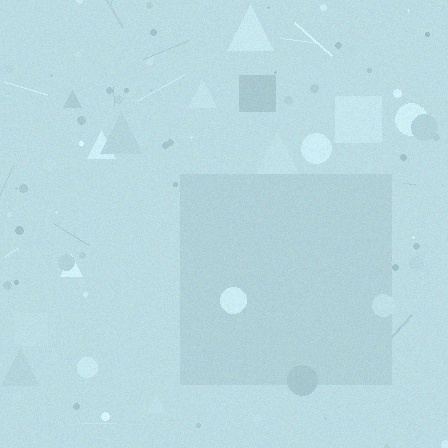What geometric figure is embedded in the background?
A square is embedded in the background.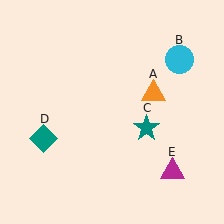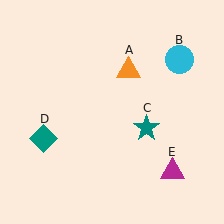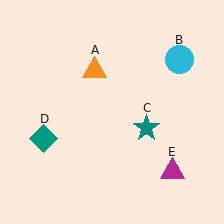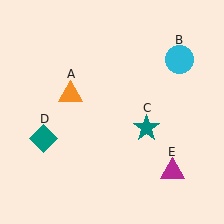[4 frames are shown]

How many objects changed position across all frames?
1 object changed position: orange triangle (object A).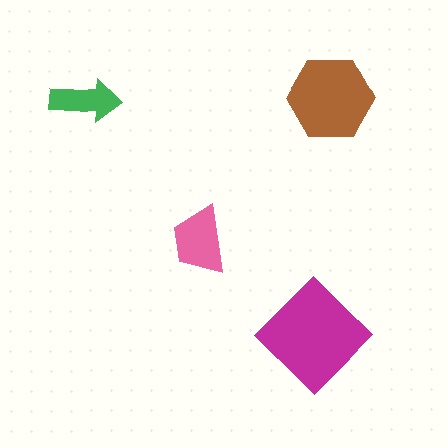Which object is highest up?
The brown hexagon is topmost.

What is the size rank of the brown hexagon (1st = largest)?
2nd.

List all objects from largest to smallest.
The magenta diamond, the brown hexagon, the pink trapezoid, the green arrow.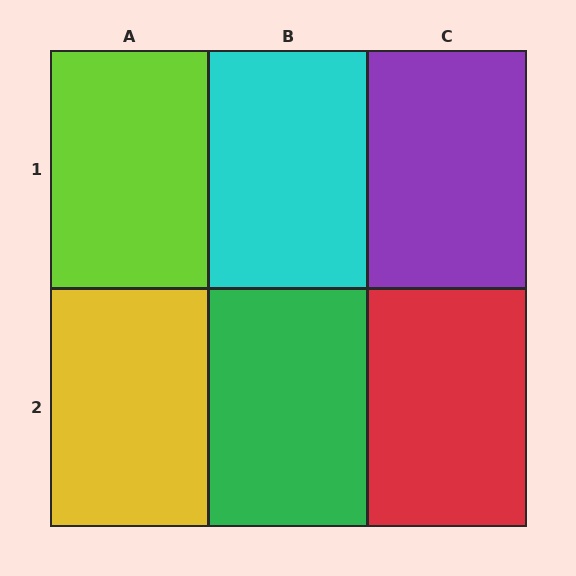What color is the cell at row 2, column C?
Red.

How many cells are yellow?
1 cell is yellow.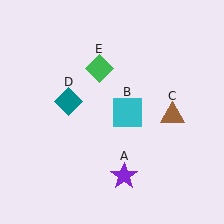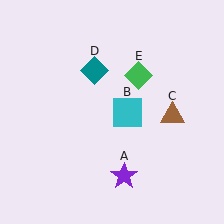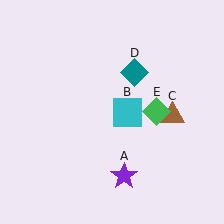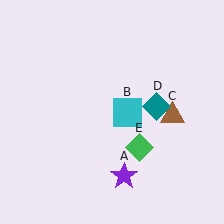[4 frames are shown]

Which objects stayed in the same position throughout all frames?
Purple star (object A) and cyan square (object B) and brown triangle (object C) remained stationary.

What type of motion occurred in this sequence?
The teal diamond (object D), green diamond (object E) rotated clockwise around the center of the scene.